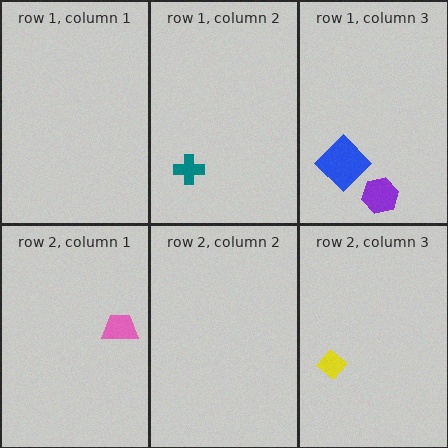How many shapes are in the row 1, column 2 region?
1.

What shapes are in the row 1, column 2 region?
The teal cross.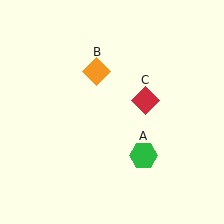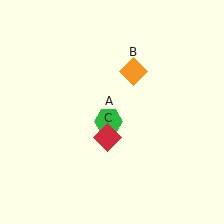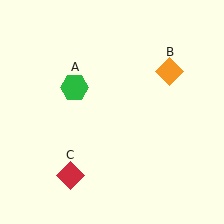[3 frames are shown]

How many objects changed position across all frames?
3 objects changed position: green hexagon (object A), orange diamond (object B), red diamond (object C).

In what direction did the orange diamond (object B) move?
The orange diamond (object B) moved right.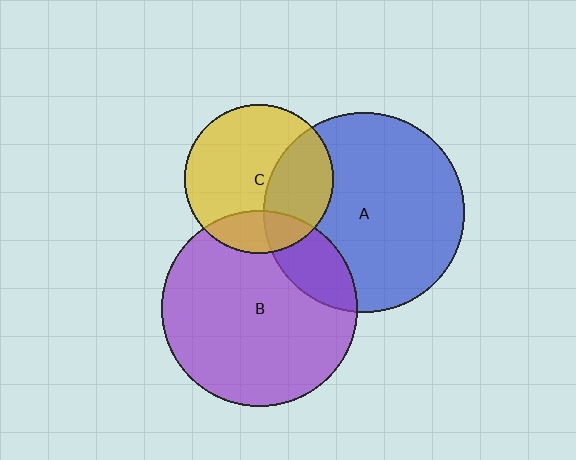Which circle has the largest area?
Circle A (blue).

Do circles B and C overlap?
Yes.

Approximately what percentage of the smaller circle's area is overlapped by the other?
Approximately 20%.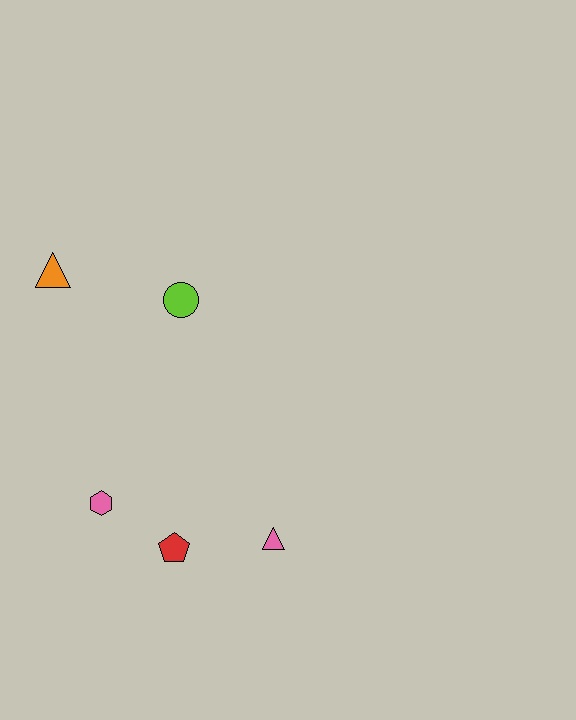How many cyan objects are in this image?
There are no cyan objects.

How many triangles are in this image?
There are 2 triangles.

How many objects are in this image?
There are 5 objects.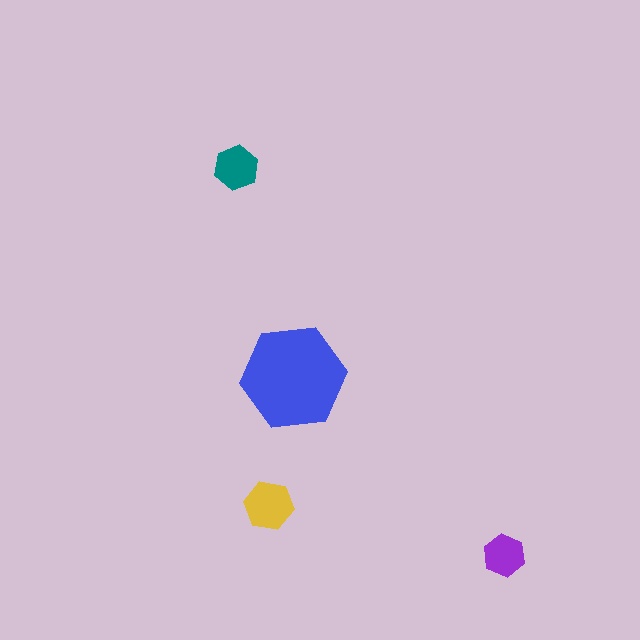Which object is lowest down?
The purple hexagon is bottommost.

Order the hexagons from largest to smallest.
the blue one, the yellow one, the teal one, the purple one.